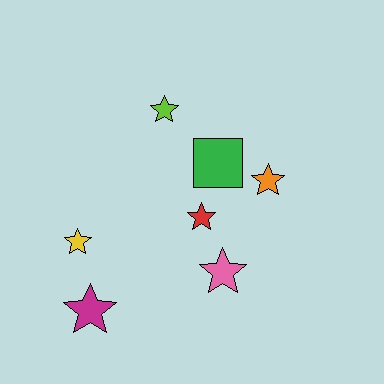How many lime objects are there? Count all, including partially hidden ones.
There is 1 lime object.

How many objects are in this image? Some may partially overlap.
There are 7 objects.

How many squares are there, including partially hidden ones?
There is 1 square.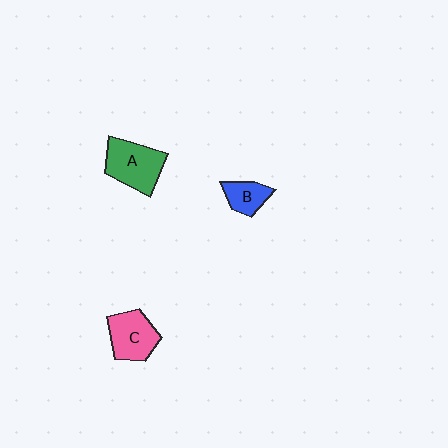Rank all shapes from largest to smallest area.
From largest to smallest: A (green), C (pink), B (blue).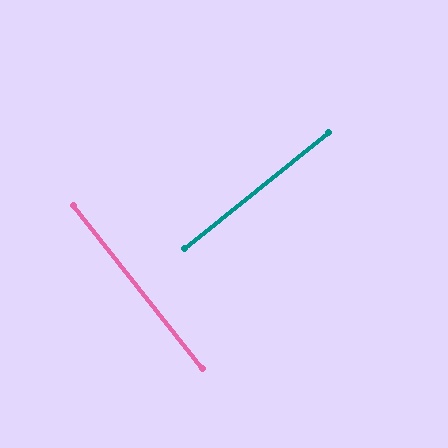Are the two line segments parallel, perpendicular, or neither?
Perpendicular — they meet at approximately 90°.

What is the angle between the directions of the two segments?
Approximately 90 degrees.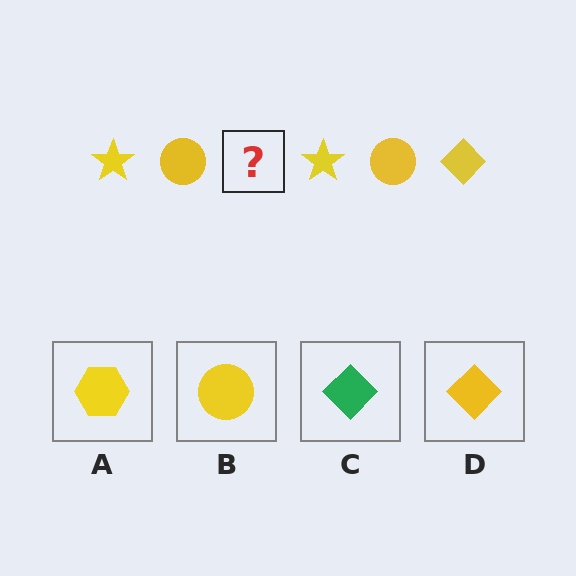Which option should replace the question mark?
Option D.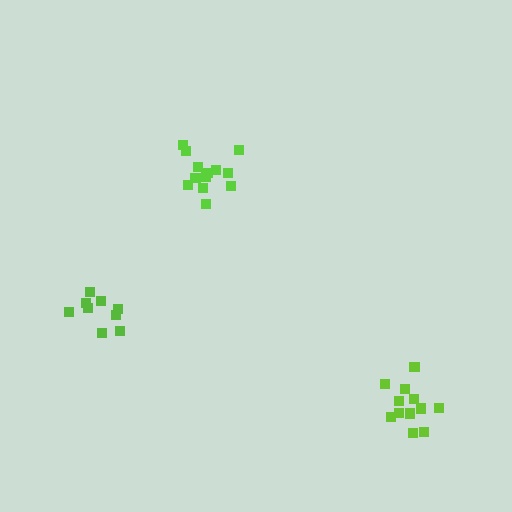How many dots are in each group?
Group 1: 13 dots, Group 2: 9 dots, Group 3: 12 dots (34 total).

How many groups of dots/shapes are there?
There are 3 groups.